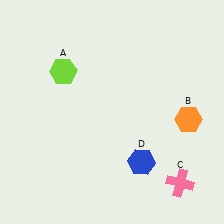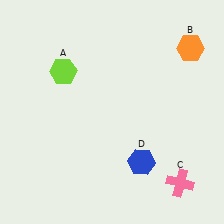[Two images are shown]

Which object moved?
The orange hexagon (B) moved up.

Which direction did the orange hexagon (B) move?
The orange hexagon (B) moved up.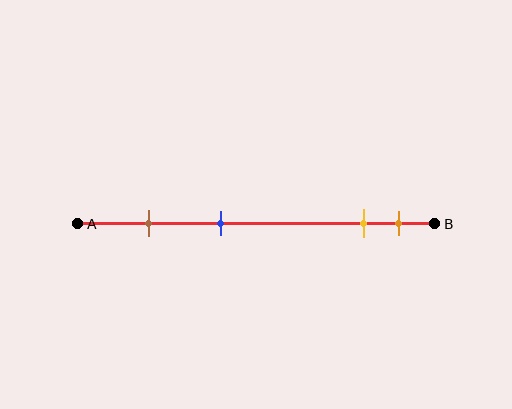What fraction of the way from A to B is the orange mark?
The orange mark is approximately 90% (0.9) of the way from A to B.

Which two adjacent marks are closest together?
The yellow and orange marks are the closest adjacent pair.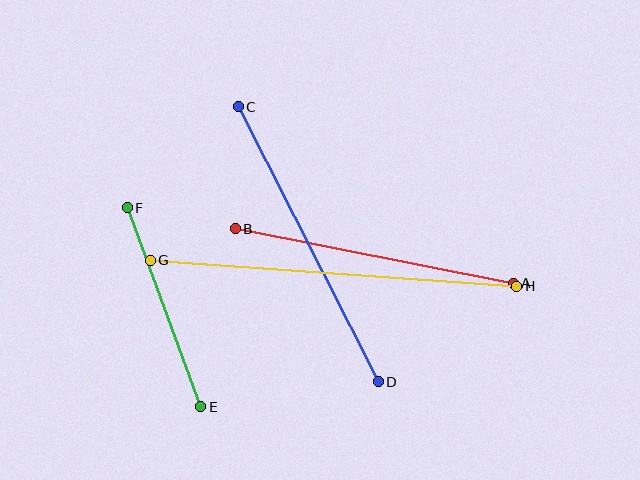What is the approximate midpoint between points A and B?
The midpoint is at approximately (374, 256) pixels.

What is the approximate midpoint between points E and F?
The midpoint is at approximately (164, 307) pixels.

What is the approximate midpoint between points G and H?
The midpoint is at approximately (333, 273) pixels.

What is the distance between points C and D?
The distance is approximately 309 pixels.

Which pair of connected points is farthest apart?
Points G and H are farthest apart.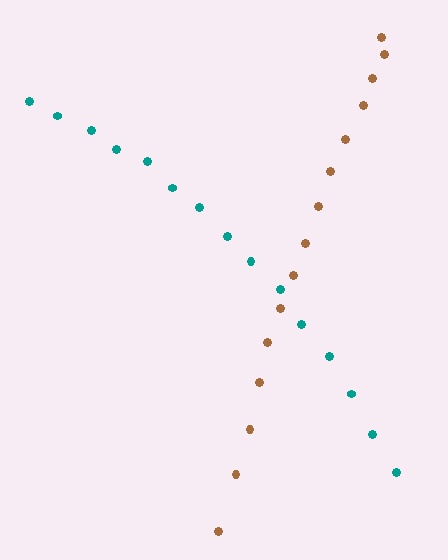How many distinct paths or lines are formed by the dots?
There are 2 distinct paths.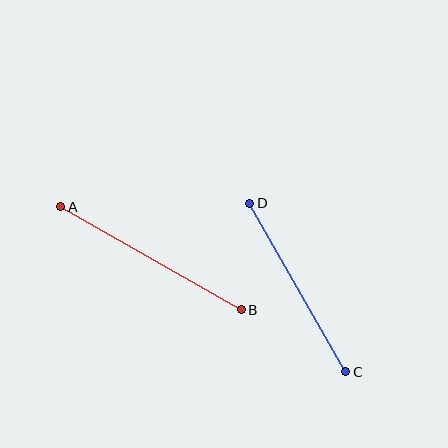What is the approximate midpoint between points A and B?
The midpoint is at approximately (151, 258) pixels.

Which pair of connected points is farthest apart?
Points A and B are farthest apart.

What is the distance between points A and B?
The distance is approximately 208 pixels.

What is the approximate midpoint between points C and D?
The midpoint is at approximately (298, 287) pixels.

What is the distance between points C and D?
The distance is approximately 194 pixels.